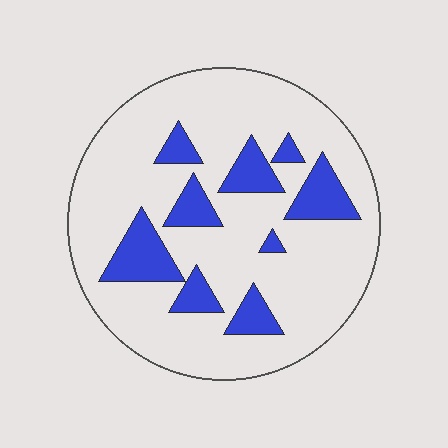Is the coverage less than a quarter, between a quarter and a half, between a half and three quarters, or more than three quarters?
Less than a quarter.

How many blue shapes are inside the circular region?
9.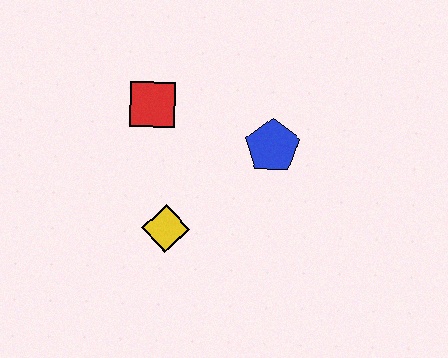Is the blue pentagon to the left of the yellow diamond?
No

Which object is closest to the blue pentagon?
The red square is closest to the blue pentagon.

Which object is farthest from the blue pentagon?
The yellow diamond is farthest from the blue pentagon.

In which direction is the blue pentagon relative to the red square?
The blue pentagon is to the right of the red square.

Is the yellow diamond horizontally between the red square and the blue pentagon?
Yes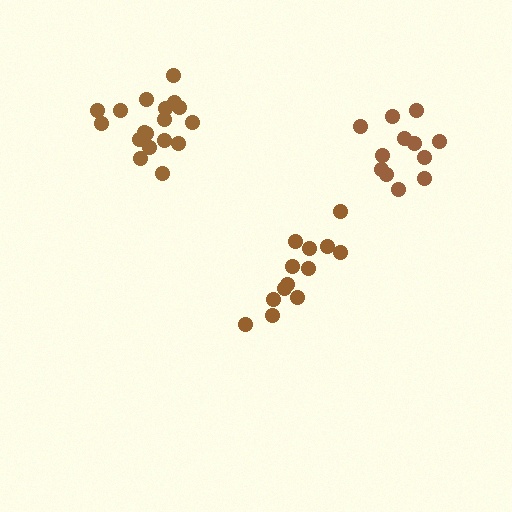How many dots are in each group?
Group 1: 18 dots, Group 2: 13 dots, Group 3: 12 dots (43 total).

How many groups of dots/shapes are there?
There are 3 groups.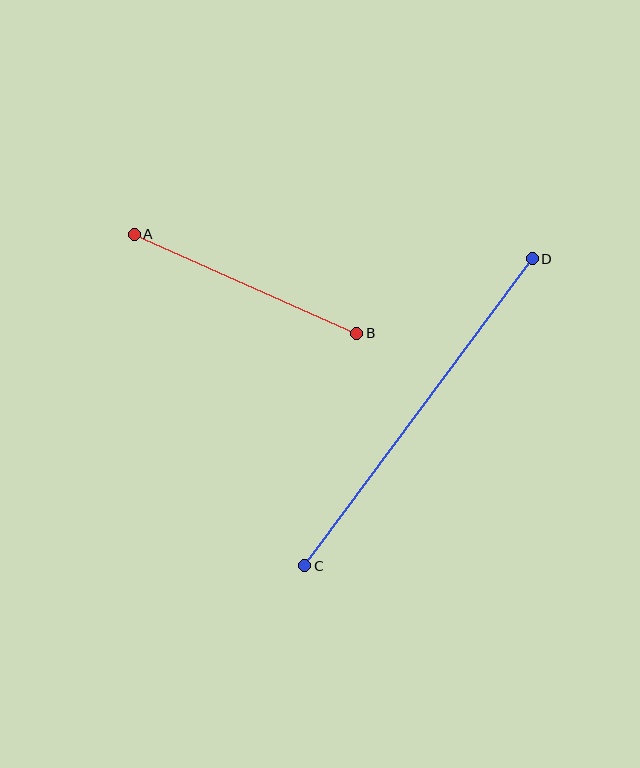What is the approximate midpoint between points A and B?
The midpoint is at approximately (245, 284) pixels.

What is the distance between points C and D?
The distance is approximately 382 pixels.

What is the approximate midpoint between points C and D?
The midpoint is at approximately (418, 412) pixels.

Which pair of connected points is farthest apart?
Points C and D are farthest apart.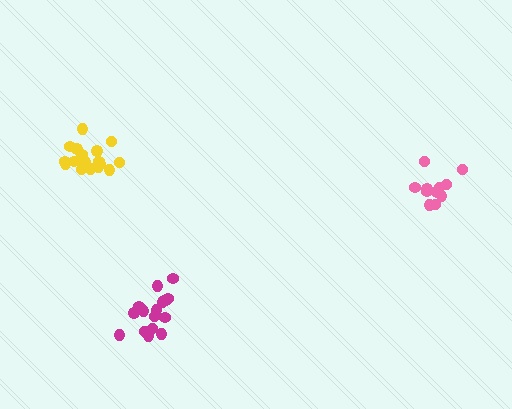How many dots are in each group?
Group 1: 11 dots, Group 2: 16 dots, Group 3: 17 dots (44 total).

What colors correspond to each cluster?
The clusters are colored: pink, magenta, yellow.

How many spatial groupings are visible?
There are 3 spatial groupings.